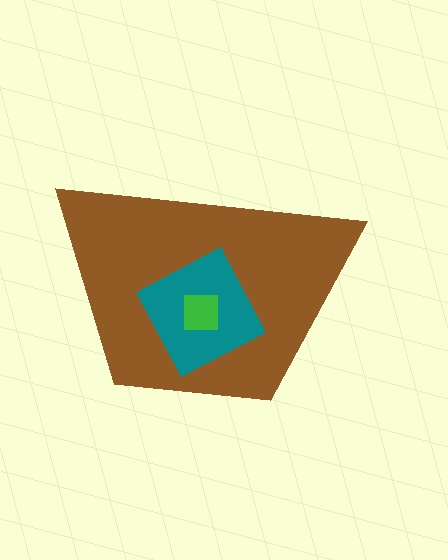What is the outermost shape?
The brown trapezoid.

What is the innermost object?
The green square.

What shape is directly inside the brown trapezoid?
The teal diamond.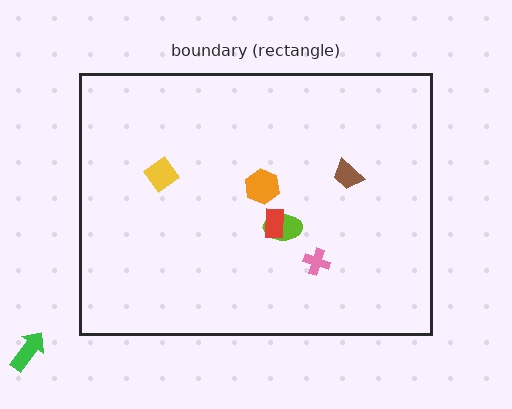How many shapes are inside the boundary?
6 inside, 1 outside.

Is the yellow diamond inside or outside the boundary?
Inside.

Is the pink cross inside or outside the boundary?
Inside.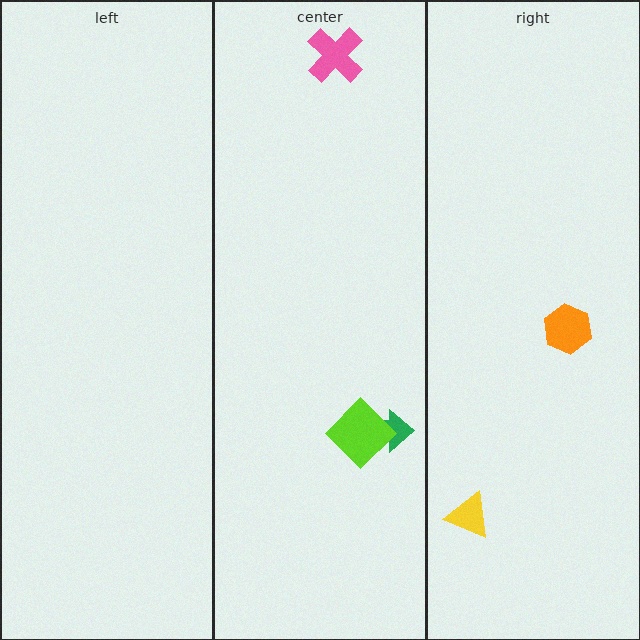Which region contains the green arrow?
The center region.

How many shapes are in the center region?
3.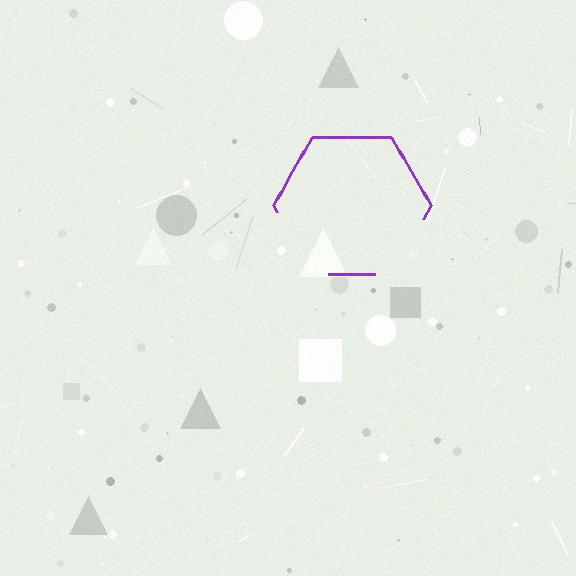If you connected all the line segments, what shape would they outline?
They would outline a hexagon.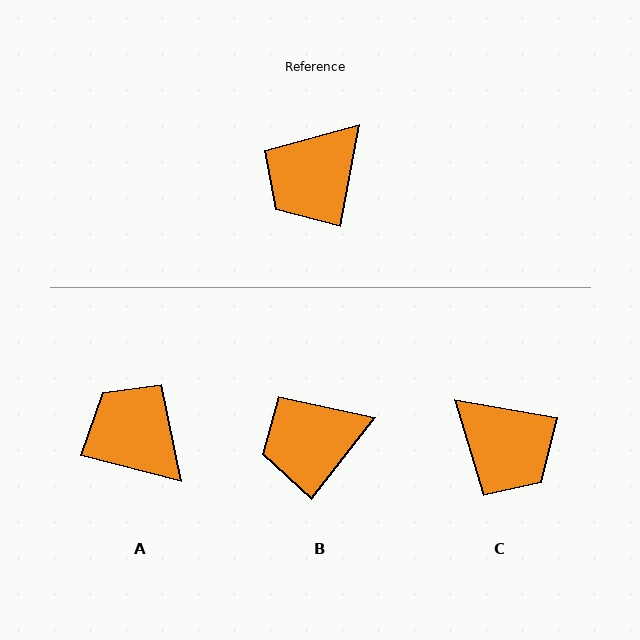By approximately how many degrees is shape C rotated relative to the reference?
Approximately 91 degrees counter-clockwise.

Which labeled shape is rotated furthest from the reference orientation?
A, about 94 degrees away.